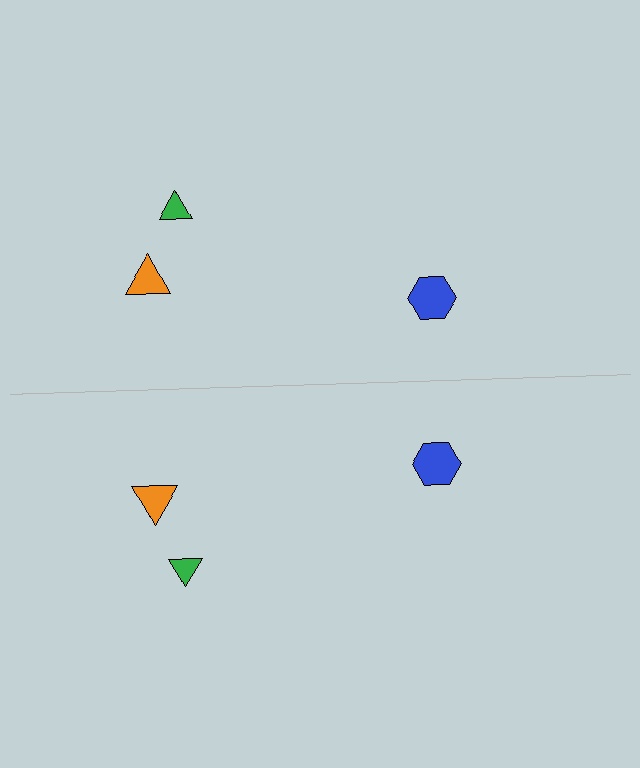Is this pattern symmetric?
Yes, this pattern has bilateral (reflection) symmetry.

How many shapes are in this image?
There are 6 shapes in this image.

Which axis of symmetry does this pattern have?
The pattern has a horizontal axis of symmetry running through the center of the image.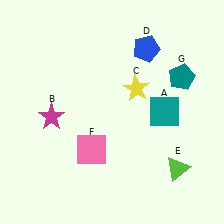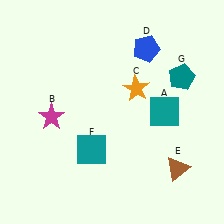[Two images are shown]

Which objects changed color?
C changed from yellow to orange. E changed from lime to brown. F changed from pink to teal.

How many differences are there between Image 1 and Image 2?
There are 3 differences between the two images.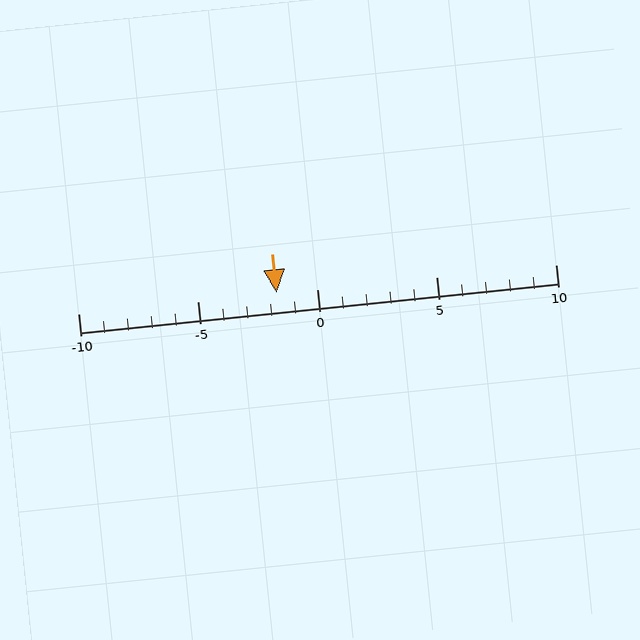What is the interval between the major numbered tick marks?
The major tick marks are spaced 5 units apart.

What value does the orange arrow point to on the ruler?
The orange arrow points to approximately -2.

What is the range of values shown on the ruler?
The ruler shows values from -10 to 10.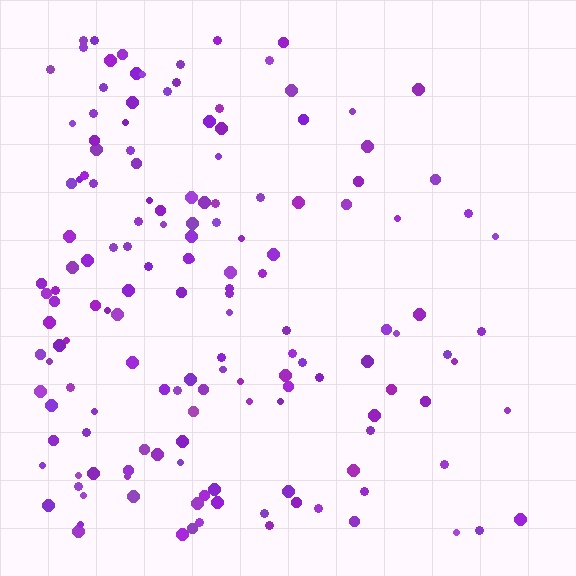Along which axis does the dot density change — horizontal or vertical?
Horizontal.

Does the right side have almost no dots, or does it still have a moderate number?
Still a moderate number, just noticeably fewer than the left.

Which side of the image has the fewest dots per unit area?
The right.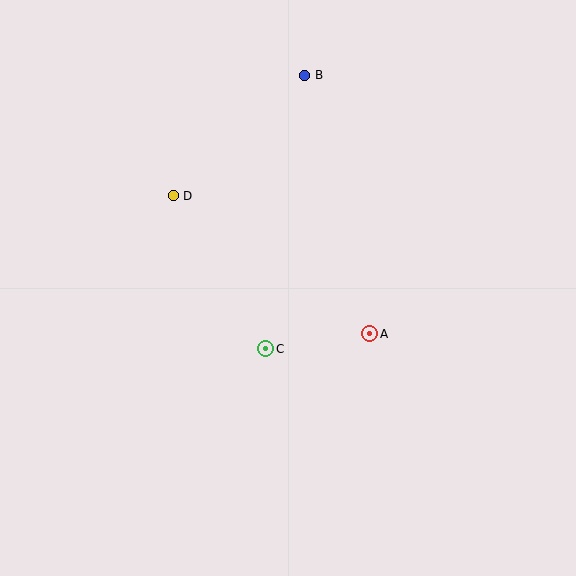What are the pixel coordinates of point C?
Point C is at (266, 349).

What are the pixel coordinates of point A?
Point A is at (370, 334).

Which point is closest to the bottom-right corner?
Point A is closest to the bottom-right corner.